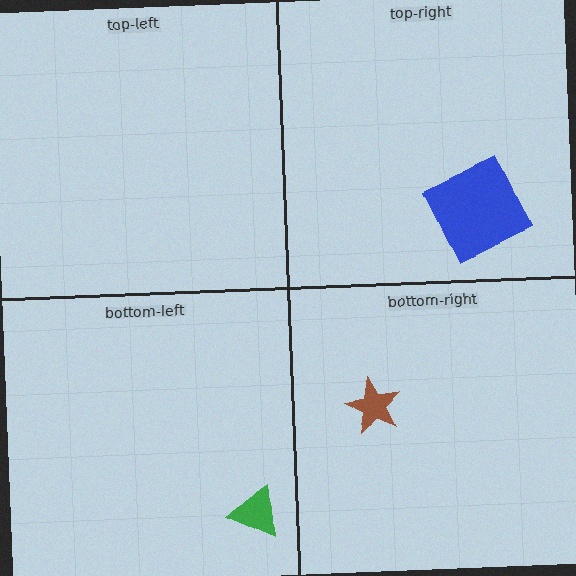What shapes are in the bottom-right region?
The brown star.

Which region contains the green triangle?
The bottom-left region.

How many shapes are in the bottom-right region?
1.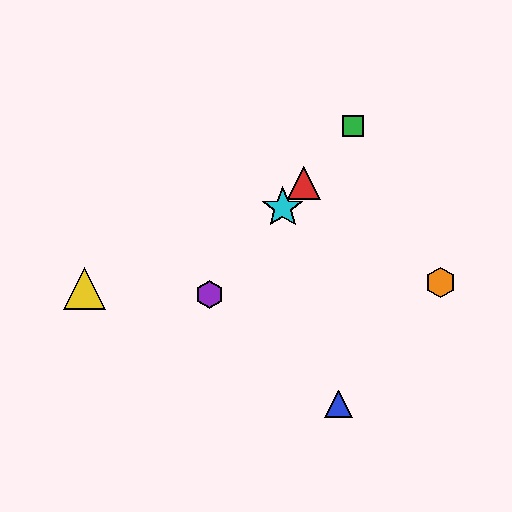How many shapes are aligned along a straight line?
4 shapes (the red triangle, the green square, the purple hexagon, the cyan star) are aligned along a straight line.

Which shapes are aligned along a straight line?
The red triangle, the green square, the purple hexagon, the cyan star are aligned along a straight line.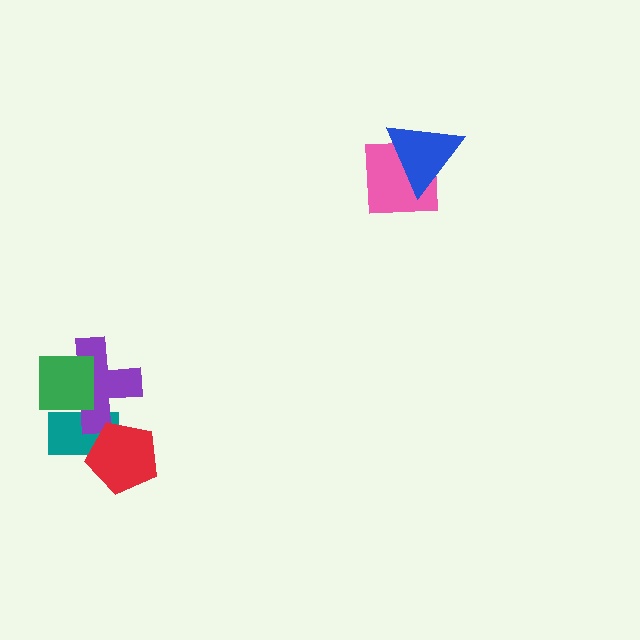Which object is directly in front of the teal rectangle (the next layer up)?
The purple cross is directly in front of the teal rectangle.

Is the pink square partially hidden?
Yes, it is partially covered by another shape.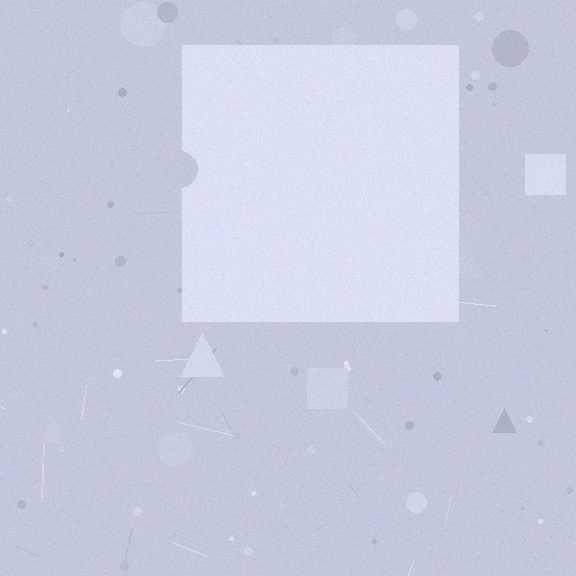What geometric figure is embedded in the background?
A square is embedded in the background.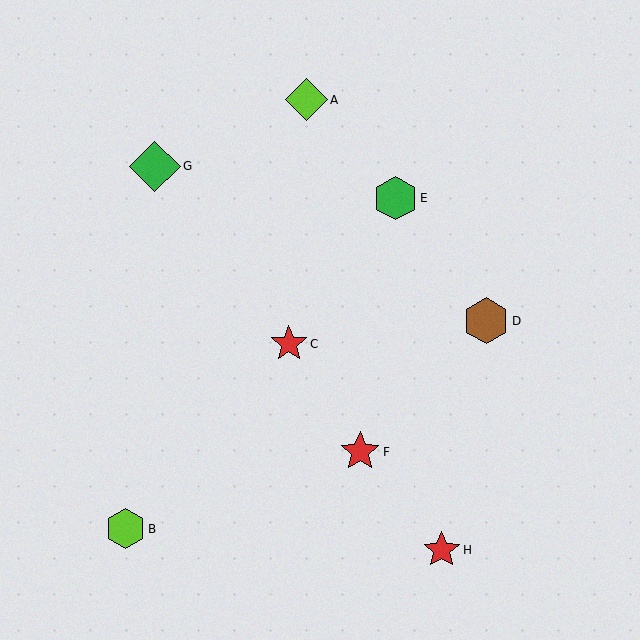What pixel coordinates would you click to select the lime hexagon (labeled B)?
Click at (125, 529) to select the lime hexagon B.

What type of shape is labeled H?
Shape H is a red star.